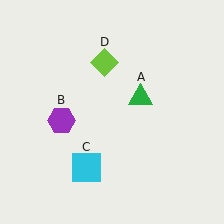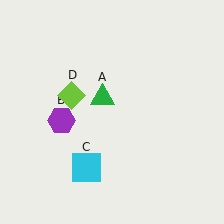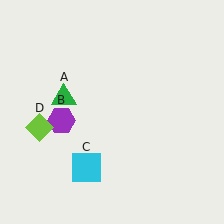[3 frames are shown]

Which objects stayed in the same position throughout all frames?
Purple hexagon (object B) and cyan square (object C) remained stationary.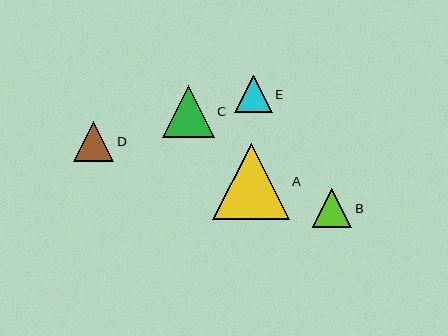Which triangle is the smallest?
Triangle E is the smallest with a size of approximately 37 pixels.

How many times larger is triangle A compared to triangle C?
Triangle A is approximately 1.5 times the size of triangle C.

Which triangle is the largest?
Triangle A is the largest with a size of approximately 77 pixels.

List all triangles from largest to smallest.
From largest to smallest: A, C, D, B, E.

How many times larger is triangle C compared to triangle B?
Triangle C is approximately 1.3 times the size of triangle B.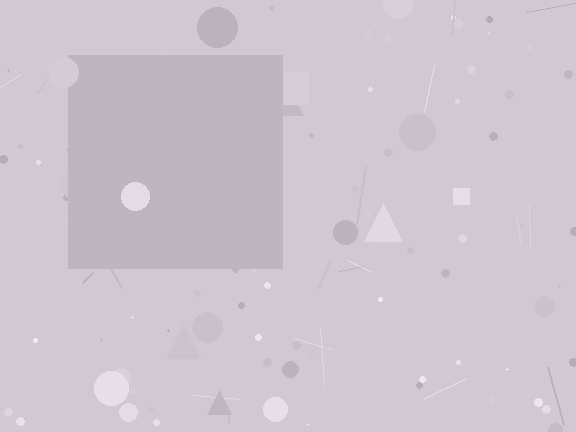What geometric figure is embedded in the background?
A square is embedded in the background.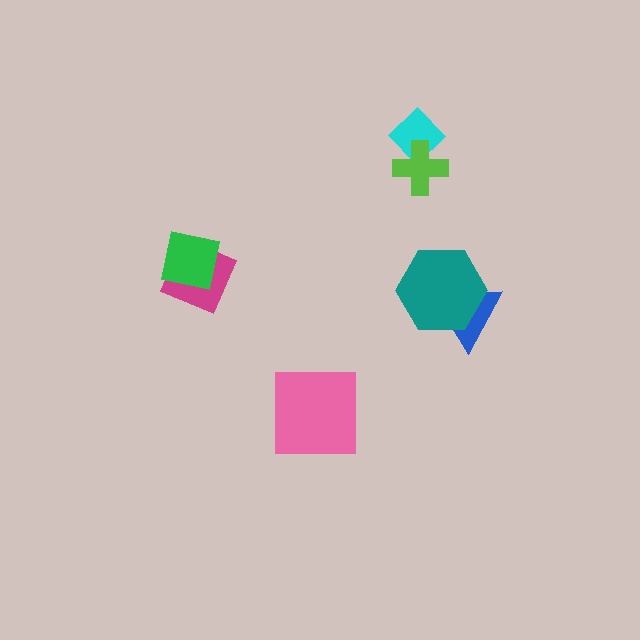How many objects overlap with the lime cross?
1 object overlaps with the lime cross.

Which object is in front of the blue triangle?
The teal hexagon is in front of the blue triangle.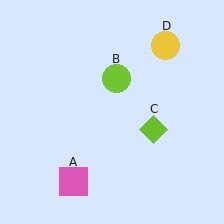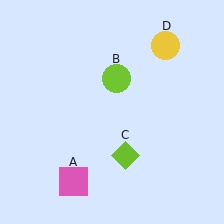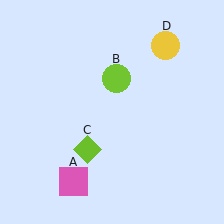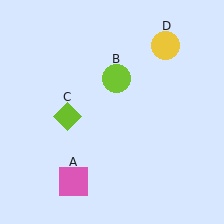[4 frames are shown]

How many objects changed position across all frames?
1 object changed position: lime diamond (object C).